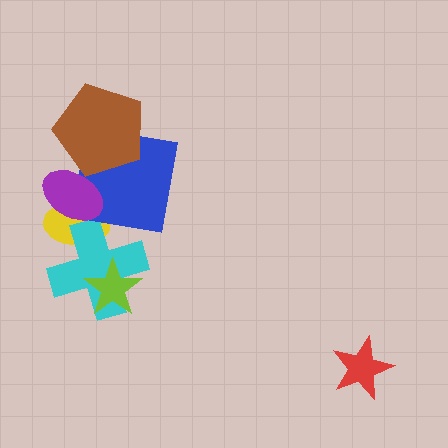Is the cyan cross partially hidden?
Yes, it is partially covered by another shape.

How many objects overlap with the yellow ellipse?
3 objects overlap with the yellow ellipse.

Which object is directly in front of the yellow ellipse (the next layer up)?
The cyan cross is directly in front of the yellow ellipse.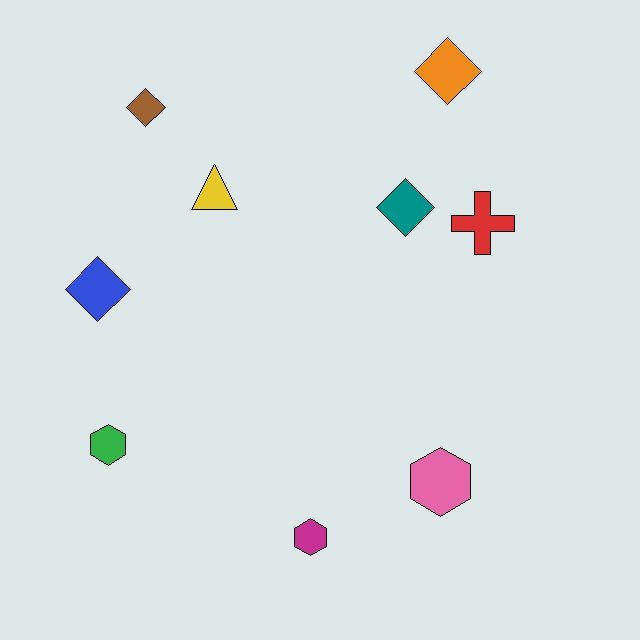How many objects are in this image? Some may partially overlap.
There are 9 objects.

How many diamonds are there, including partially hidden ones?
There are 4 diamonds.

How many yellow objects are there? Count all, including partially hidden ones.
There is 1 yellow object.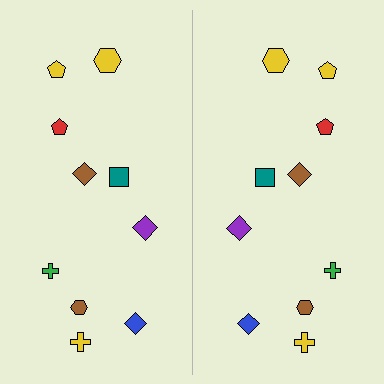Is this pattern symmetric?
Yes, this pattern has bilateral (reflection) symmetry.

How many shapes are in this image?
There are 20 shapes in this image.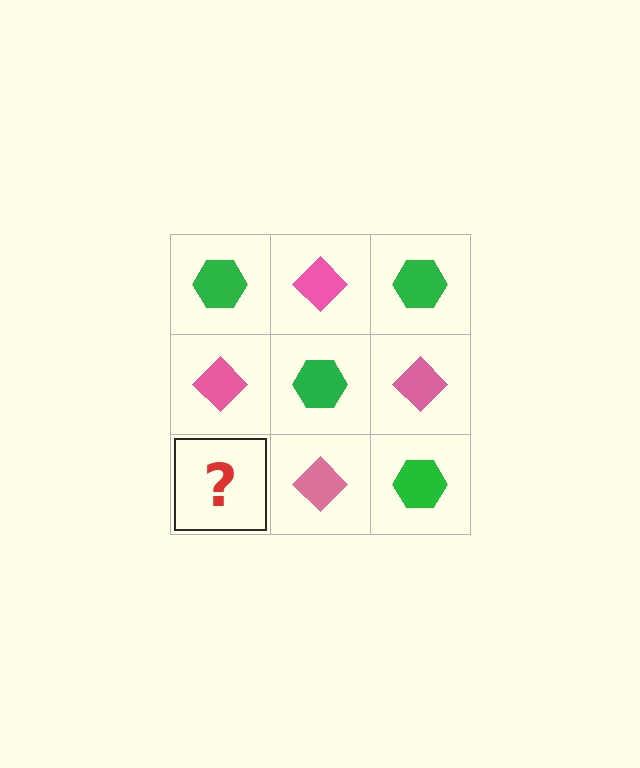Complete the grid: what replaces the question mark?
The question mark should be replaced with a green hexagon.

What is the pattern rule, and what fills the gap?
The rule is that it alternates green hexagon and pink diamond in a checkerboard pattern. The gap should be filled with a green hexagon.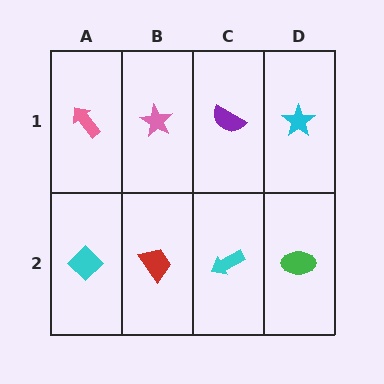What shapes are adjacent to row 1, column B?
A red trapezoid (row 2, column B), a pink arrow (row 1, column A), a purple semicircle (row 1, column C).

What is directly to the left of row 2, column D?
A cyan arrow.